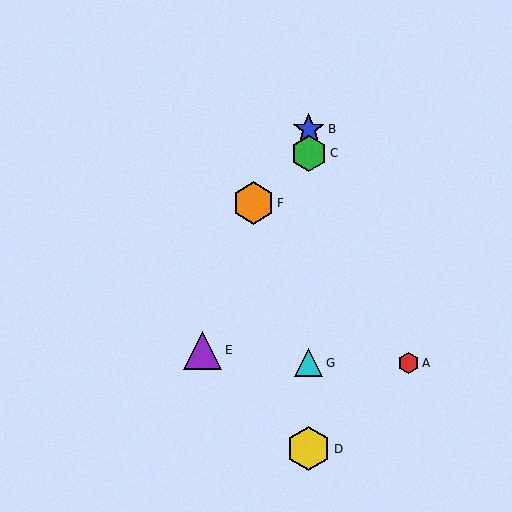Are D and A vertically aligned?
No, D is at x≈309 and A is at x≈408.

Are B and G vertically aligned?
Yes, both are at x≈309.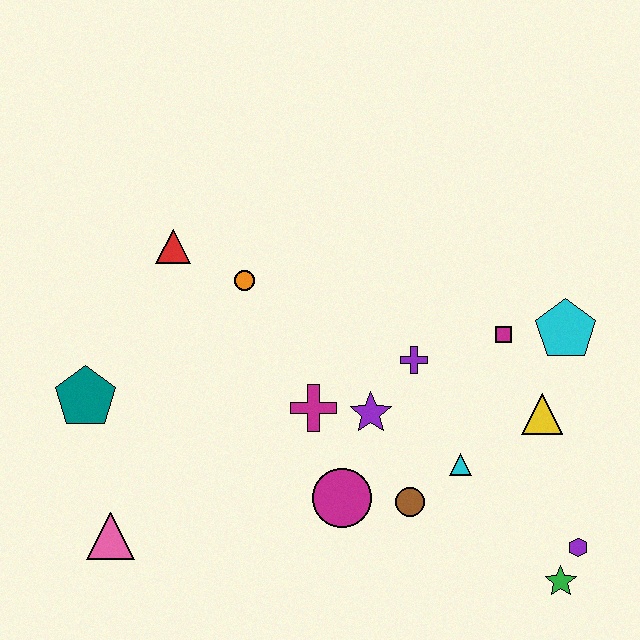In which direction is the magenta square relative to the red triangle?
The magenta square is to the right of the red triangle.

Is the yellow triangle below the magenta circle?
No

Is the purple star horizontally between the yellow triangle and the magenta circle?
Yes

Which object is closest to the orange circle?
The red triangle is closest to the orange circle.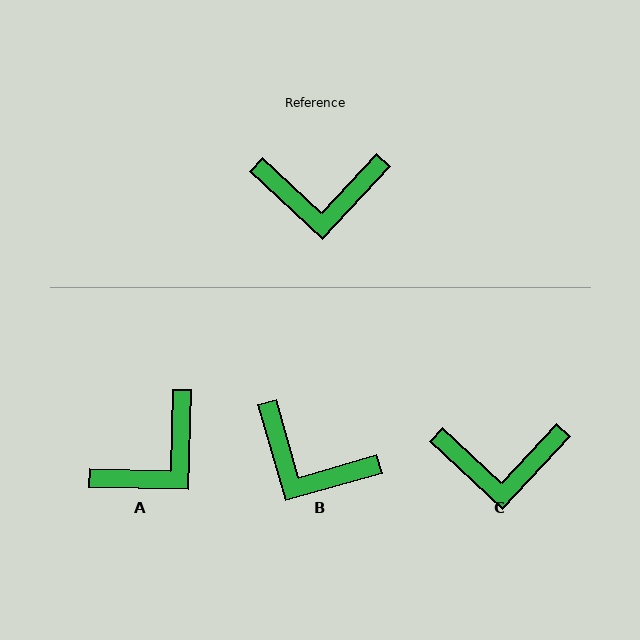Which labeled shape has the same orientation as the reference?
C.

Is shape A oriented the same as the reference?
No, it is off by about 42 degrees.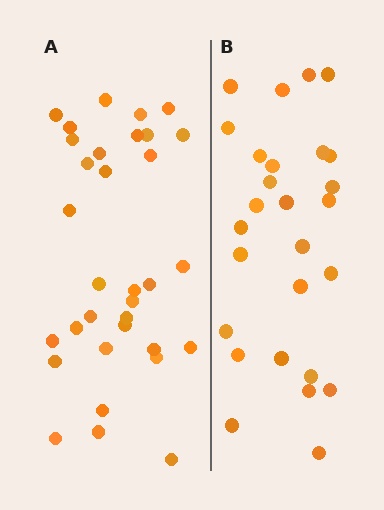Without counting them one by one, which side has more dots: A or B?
Region A (the left region) has more dots.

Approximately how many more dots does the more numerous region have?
Region A has about 6 more dots than region B.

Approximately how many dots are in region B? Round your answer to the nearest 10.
About 30 dots. (The exact count is 27, which rounds to 30.)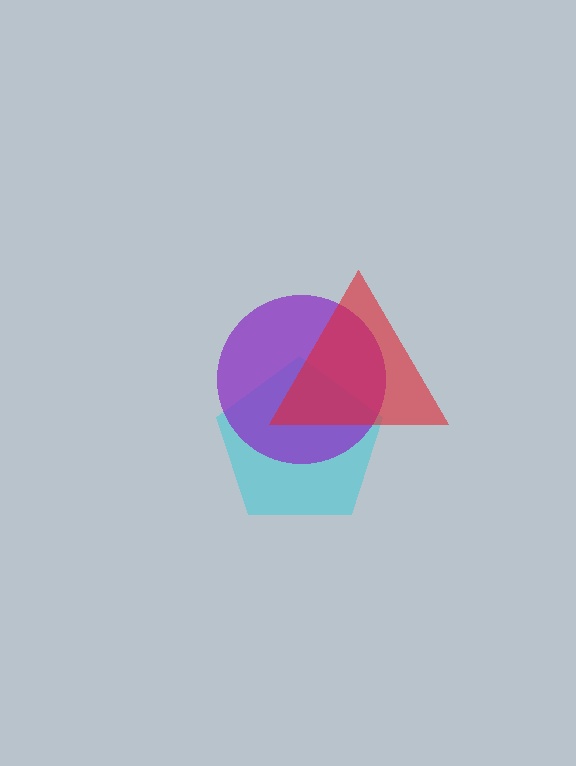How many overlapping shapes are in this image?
There are 3 overlapping shapes in the image.